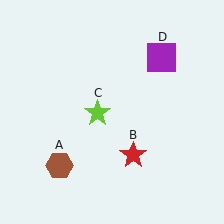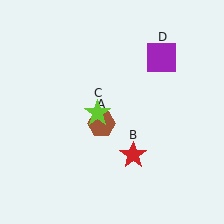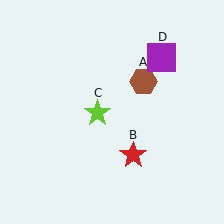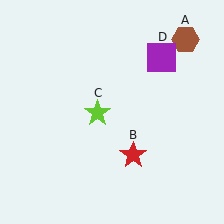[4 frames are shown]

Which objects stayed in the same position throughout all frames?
Red star (object B) and lime star (object C) and purple square (object D) remained stationary.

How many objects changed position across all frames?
1 object changed position: brown hexagon (object A).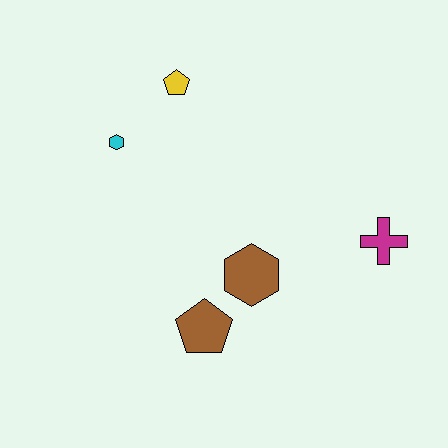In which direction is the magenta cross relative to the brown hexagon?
The magenta cross is to the right of the brown hexagon.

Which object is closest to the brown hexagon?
The brown pentagon is closest to the brown hexagon.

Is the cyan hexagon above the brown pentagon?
Yes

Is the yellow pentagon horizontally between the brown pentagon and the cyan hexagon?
Yes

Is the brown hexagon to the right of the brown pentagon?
Yes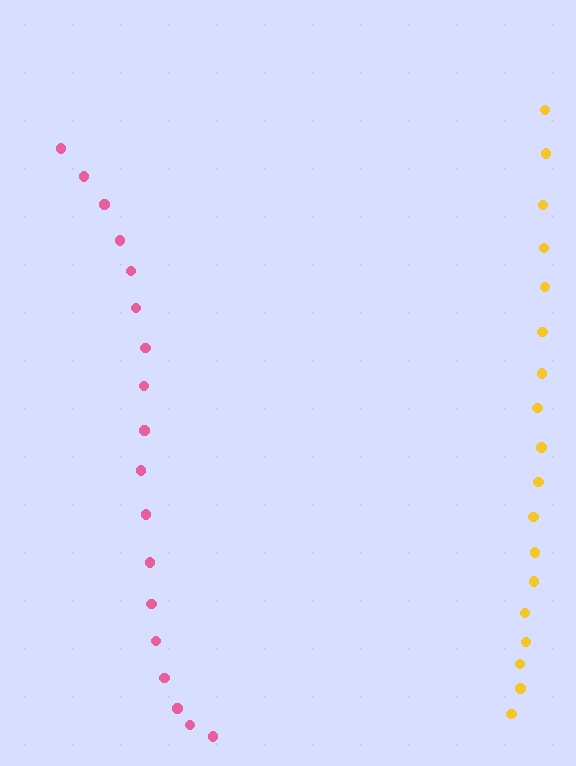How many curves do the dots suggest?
There are 2 distinct paths.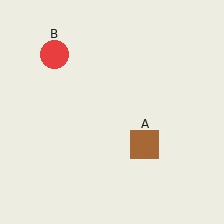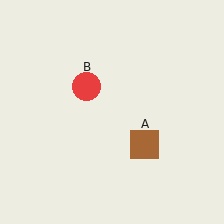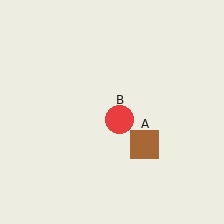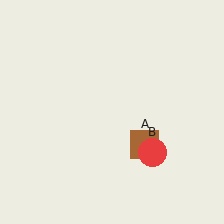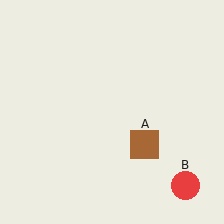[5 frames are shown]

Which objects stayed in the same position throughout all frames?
Brown square (object A) remained stationary.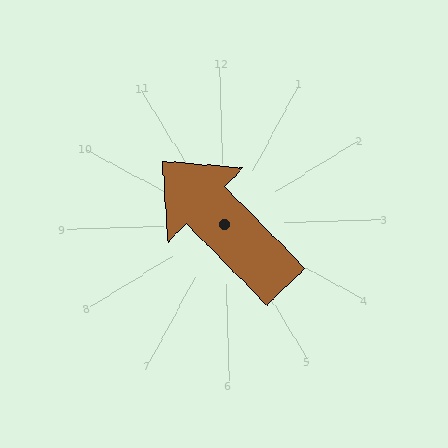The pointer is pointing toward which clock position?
Roughly 11 o'clock.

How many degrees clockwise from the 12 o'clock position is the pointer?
Approximately 317 degrees.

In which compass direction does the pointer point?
Northwest.